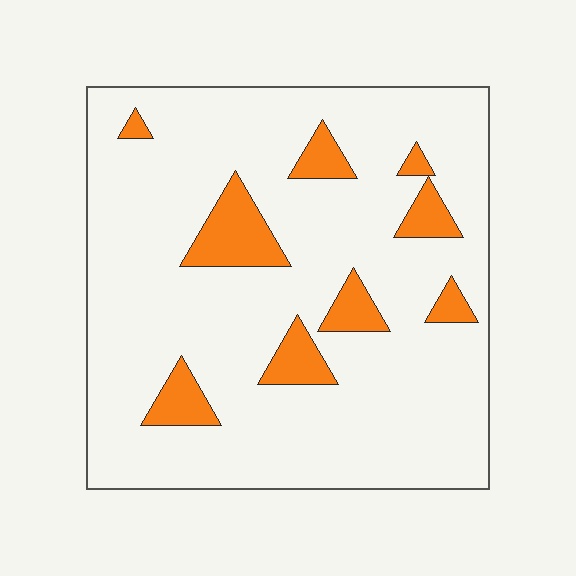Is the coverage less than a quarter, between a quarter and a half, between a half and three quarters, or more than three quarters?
Less than a quarter.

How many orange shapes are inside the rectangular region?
9.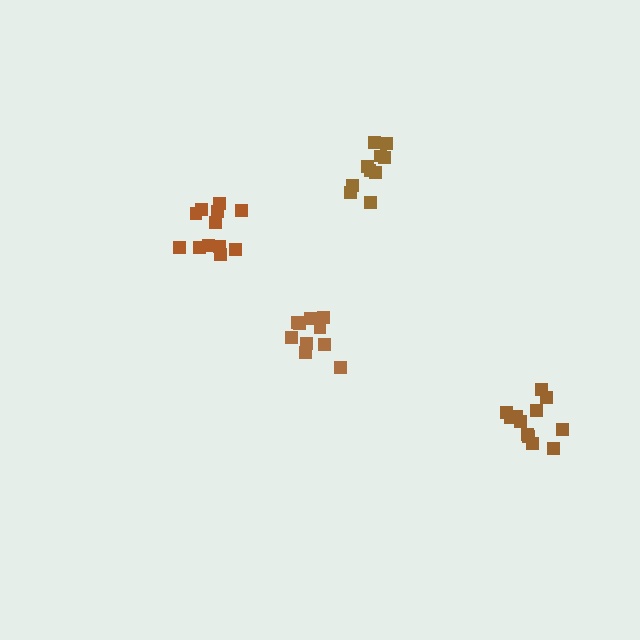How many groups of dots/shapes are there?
There are 4 groups.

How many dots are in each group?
Group 1: 10 dots, Group 2: 12 dots, Group 3: 10 dots, Group 4: 12 dots (44 total).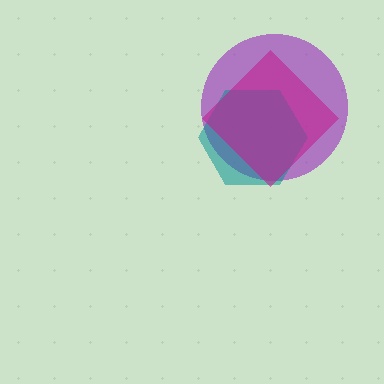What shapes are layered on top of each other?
The layered shapes are: a purple circle, a teal hexagon, a magenta diamond.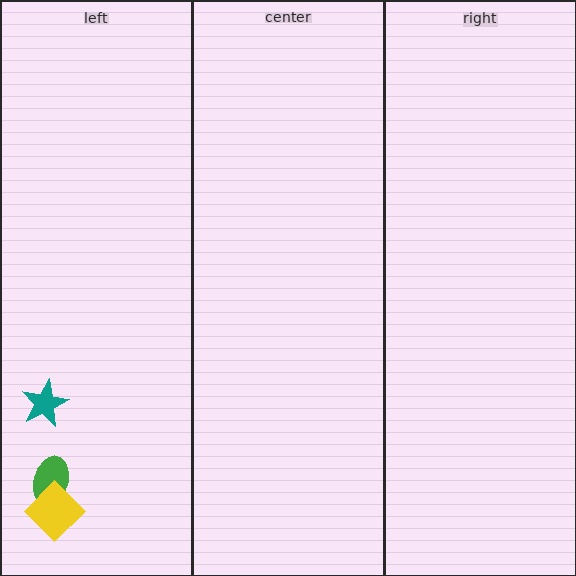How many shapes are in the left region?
3.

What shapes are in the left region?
The teal star, the green ellipse, the yellow diamond.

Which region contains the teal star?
The left region.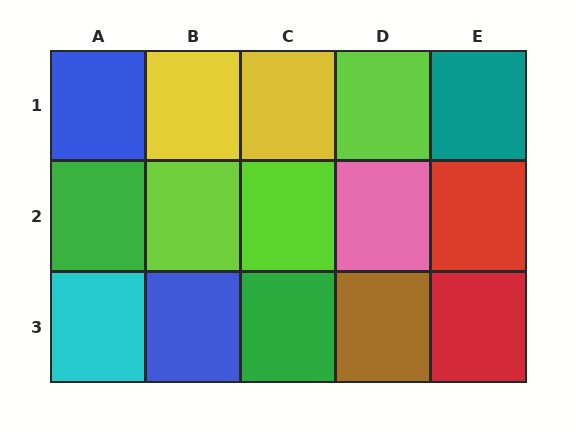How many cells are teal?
1 cell is teal.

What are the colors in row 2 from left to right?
Green, lime, lime, pink, red.